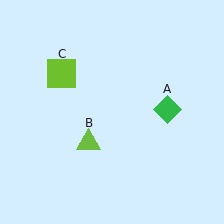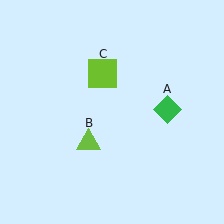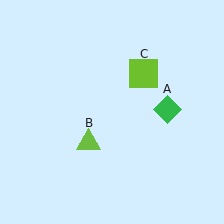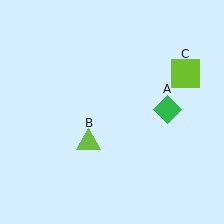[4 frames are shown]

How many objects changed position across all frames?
1 object changed position: lime square (object C).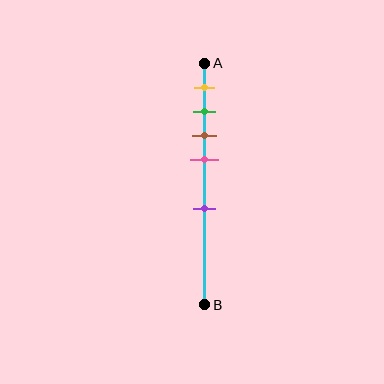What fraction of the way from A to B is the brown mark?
The brown mark is approximately 30% (0.3) of the way from A to B.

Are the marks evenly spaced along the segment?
No, the marks are not evenly spaced.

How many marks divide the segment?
There are 5 marks dividing the segment.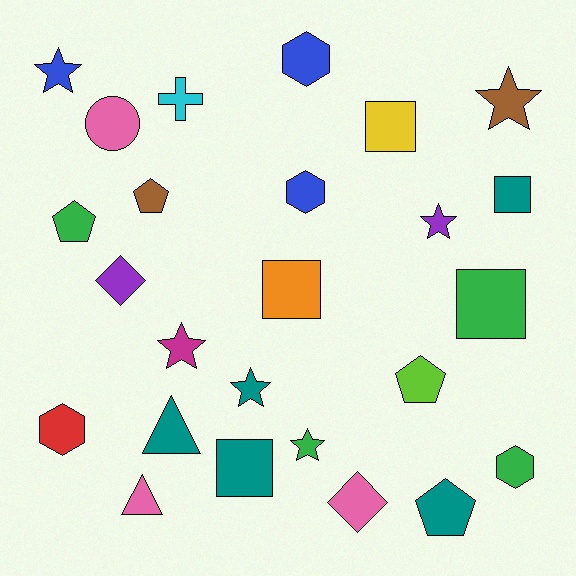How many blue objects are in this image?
There are 3 blue objects.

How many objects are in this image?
There are 25 objects.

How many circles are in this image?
There is 1 circle.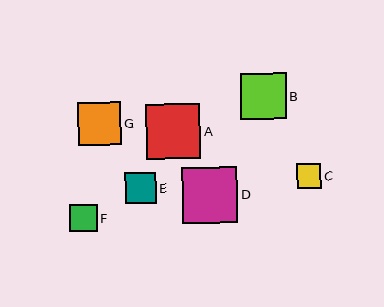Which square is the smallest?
Square C is the smallest with a size of approximately 25 pixels.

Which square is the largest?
Square D is the largest with a size of approximately 56 pixels.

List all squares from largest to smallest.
From largest to smallest: D, A, B, G, E, F, C.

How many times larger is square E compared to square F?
Square E is approximately 1.1 times the size of square F.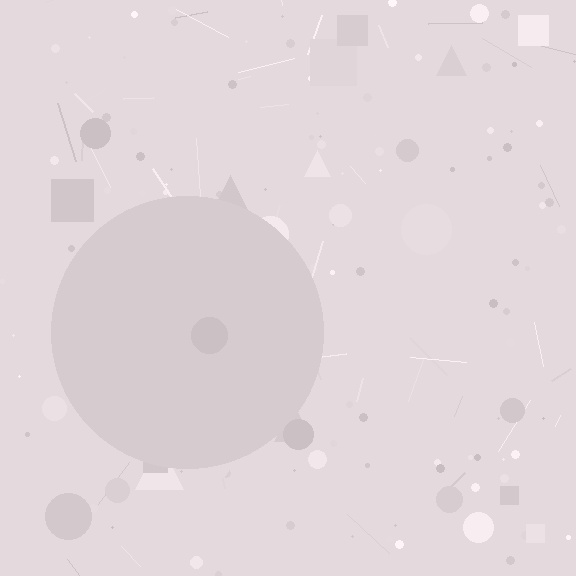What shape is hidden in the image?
A circle is hidden in the image.